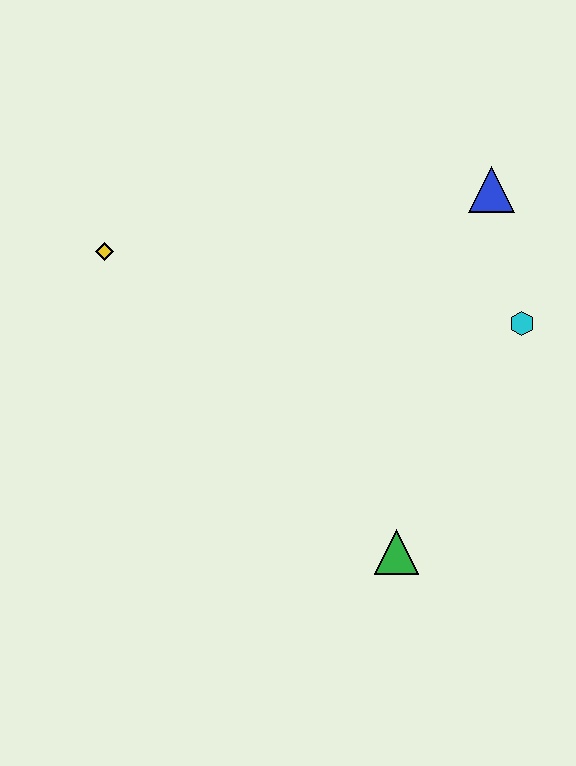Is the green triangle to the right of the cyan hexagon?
No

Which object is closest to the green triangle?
The cyan hexagon is closest to the green triangle.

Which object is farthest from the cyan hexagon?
The yellow diamond is farthest from the cyan hexagon.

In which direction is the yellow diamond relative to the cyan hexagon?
The yellow diamond is to the left of the cyan hexagon.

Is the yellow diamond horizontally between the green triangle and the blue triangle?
No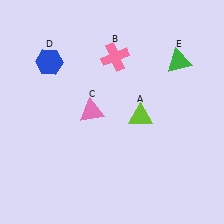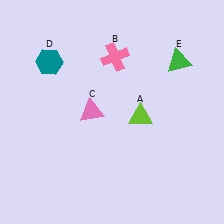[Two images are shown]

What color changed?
The hexagon (D) changed from blue in Image 1 to teal in Image 2.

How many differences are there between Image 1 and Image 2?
There is 1 difference between the two images.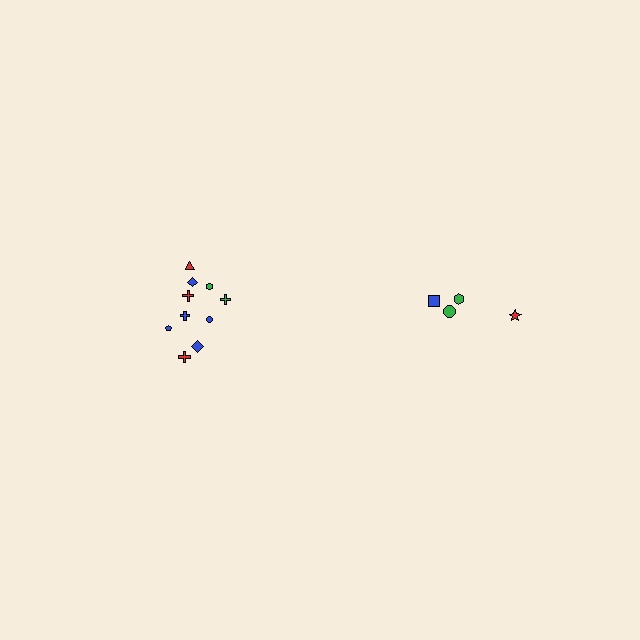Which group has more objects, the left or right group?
The left group.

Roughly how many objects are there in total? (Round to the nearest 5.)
Roughly 15 objects in total.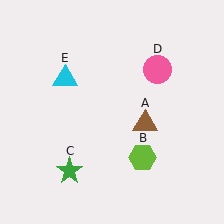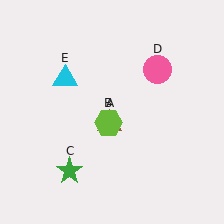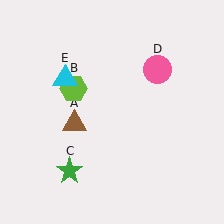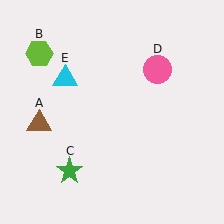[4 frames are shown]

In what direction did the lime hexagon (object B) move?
The lime hexagon (object B) moved up and to the left.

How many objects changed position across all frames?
2 objects changed position: brown triangle (object A), lime hexagon (object B).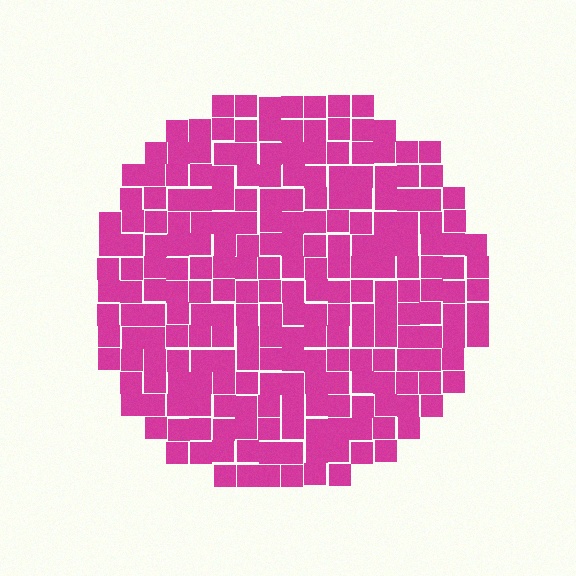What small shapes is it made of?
It is made of small squares.